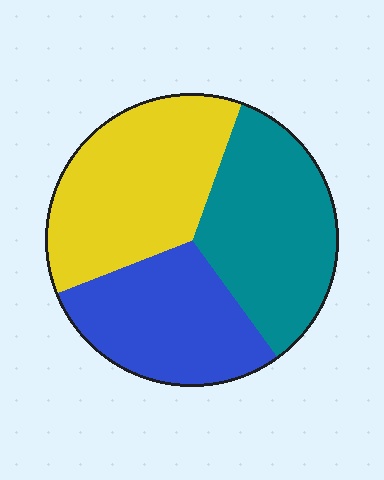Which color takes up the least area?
Blue, at roughly 30%.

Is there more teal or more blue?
Teal.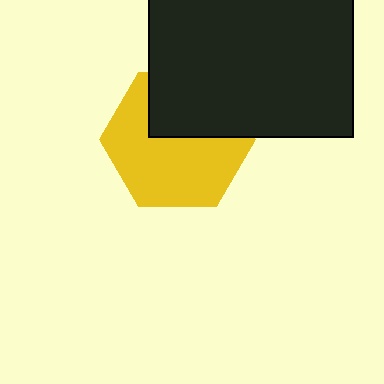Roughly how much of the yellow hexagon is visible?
About half of it is visible (roughly 64%).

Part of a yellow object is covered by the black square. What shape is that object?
It is a hexagon.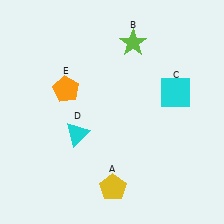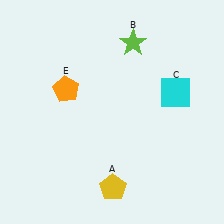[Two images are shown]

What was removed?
The cyan triangle (D) was removed in Image 2.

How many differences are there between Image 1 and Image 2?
There is 1 difference between the two images.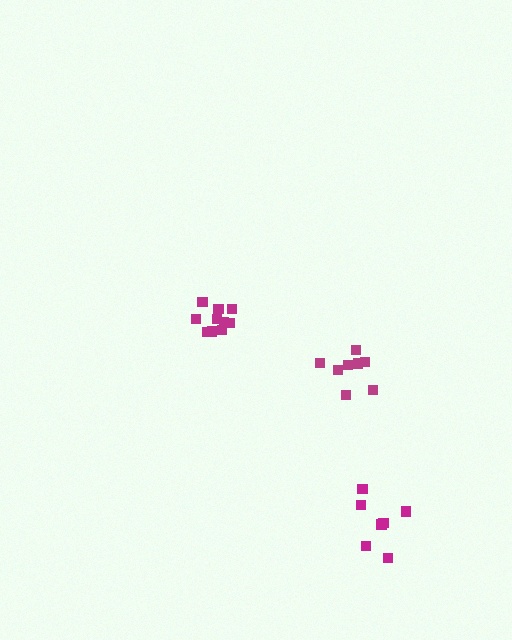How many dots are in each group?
Group 1: 8 dots, Group 2: 8 dots, Group 3: 10 dots (26 total).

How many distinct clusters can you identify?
There are 3 distinct clusters.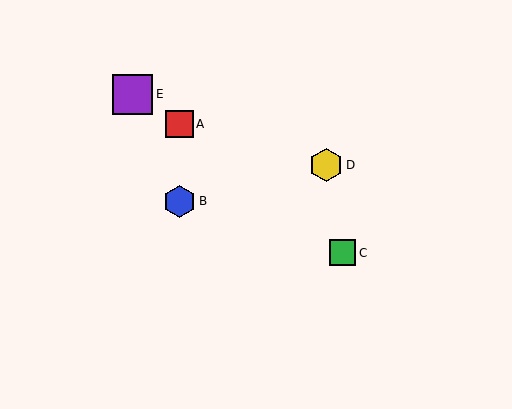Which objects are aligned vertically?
Objects A, B are aligned vertically.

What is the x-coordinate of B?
Object B is at x≈179.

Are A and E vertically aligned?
No, A is at x≈179 and E is at x≈133.